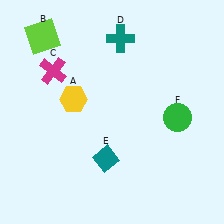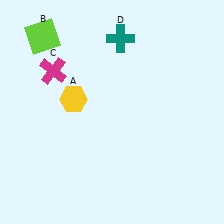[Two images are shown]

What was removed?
The teal diamond (E), the green circle (F) were removed in Image 2.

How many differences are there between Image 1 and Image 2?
There are 2 differences between the two images.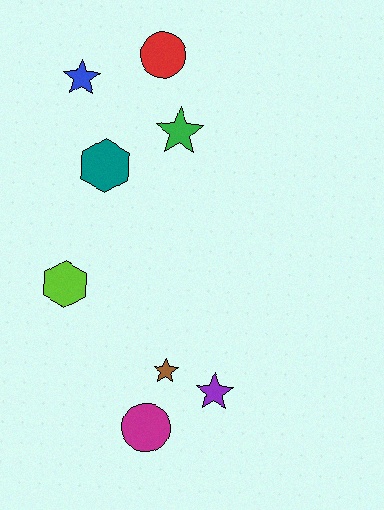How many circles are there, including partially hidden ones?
There are 2 circles.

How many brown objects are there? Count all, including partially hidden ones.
There is 1 brown object.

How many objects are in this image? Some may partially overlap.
There are 8 objects.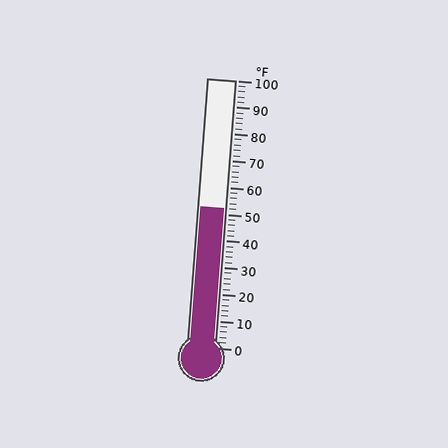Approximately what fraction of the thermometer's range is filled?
The thermometer is filled to approximately 50% of its range.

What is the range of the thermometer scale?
The thermometer scale ranges from 0°F to 100°F.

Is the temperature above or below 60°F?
The temperature is below 60°F.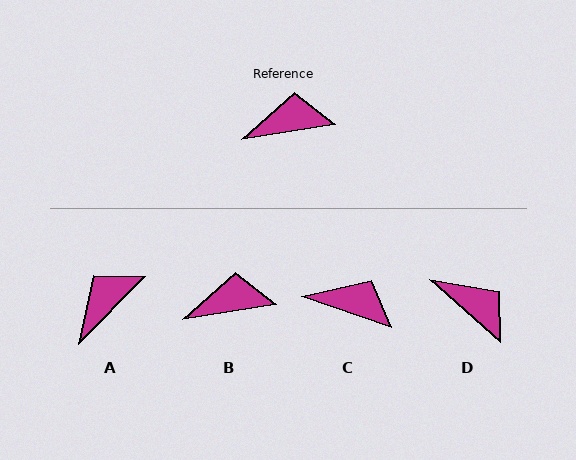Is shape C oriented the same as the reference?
No, it is off by about 28 degrees.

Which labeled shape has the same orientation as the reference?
B.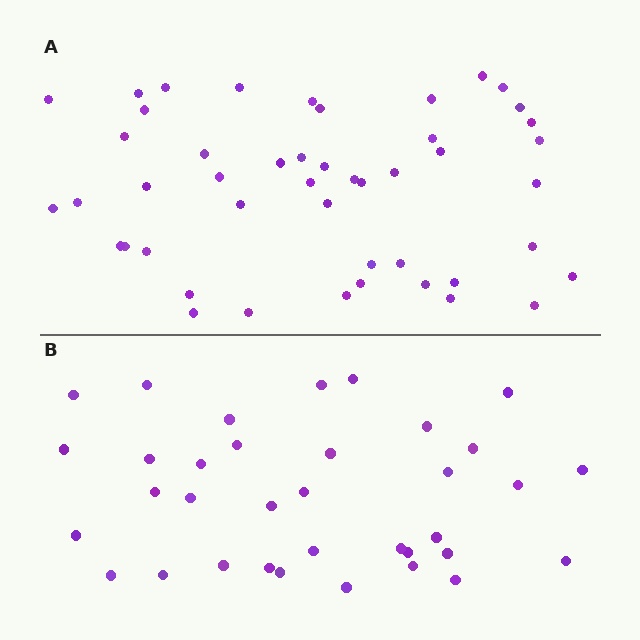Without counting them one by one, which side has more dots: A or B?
Region A (the top region) has more dots.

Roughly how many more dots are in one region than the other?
Region A has roughly 12 or so more dots than region B.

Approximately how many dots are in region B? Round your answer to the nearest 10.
About 40 dots. (The exact count is 35, which rounds to 40.)